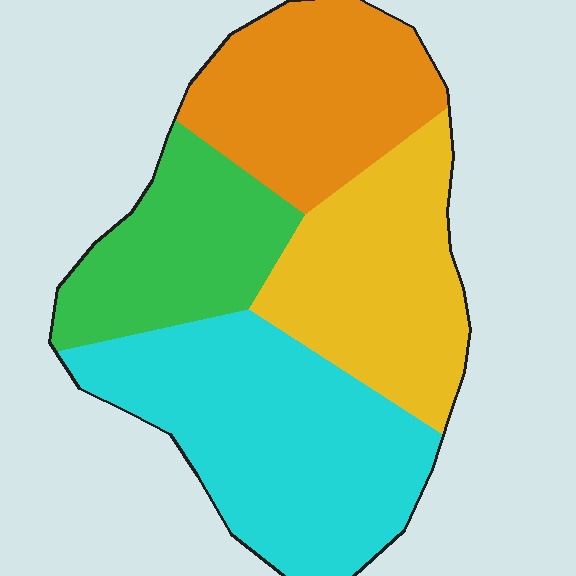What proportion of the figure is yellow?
Yellow takes up about one quarter (1/4) of the figure.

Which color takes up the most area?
Cyan, at roughly 35%.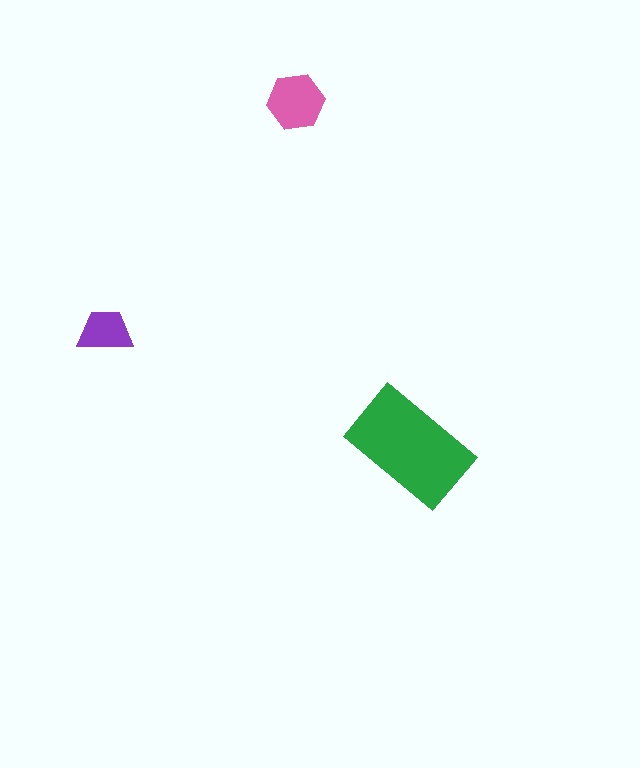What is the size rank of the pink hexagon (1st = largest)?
2nd.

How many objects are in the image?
There are 3 objects in the image.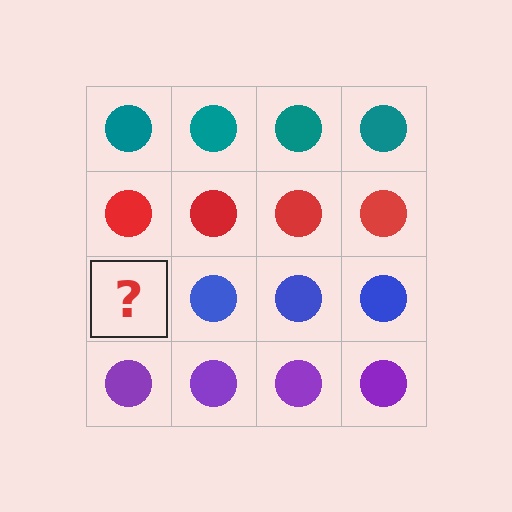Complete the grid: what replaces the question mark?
The question mark should be replaced with a blue circle.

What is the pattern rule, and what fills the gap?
The rule is that each row has a consistent color. The gap should be filled with a blue circle.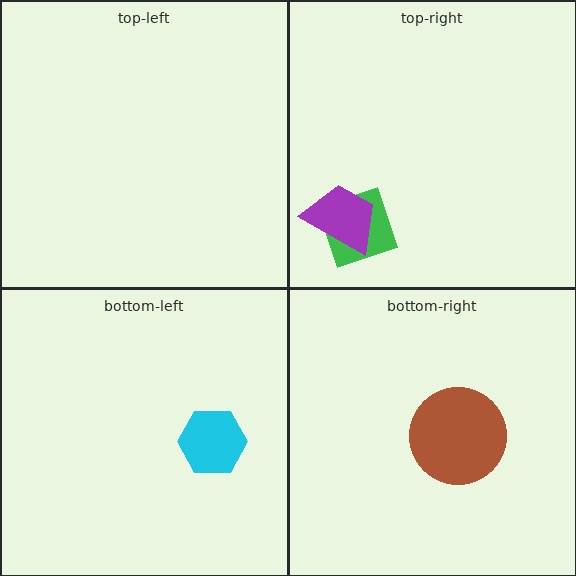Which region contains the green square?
The top-right region.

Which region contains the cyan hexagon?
The bottom-left region.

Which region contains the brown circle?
The bottom-right region.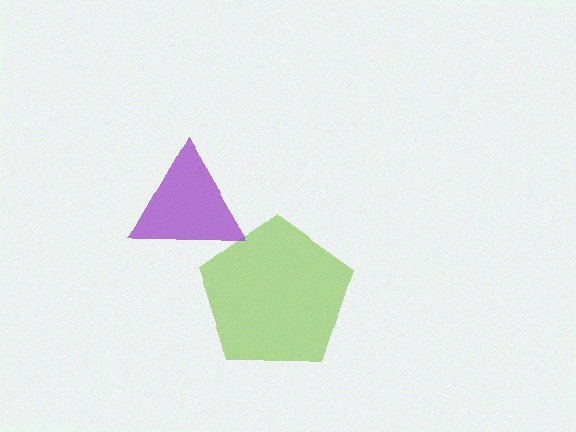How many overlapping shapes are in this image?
There are 2 overlapping shapes in the image.